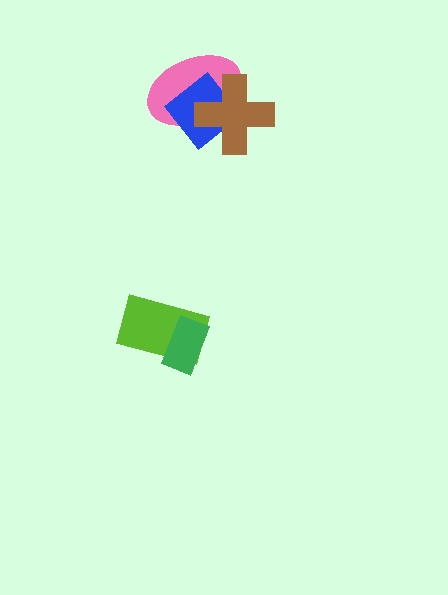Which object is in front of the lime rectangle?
The green rectangle is in front of the lime rectangle.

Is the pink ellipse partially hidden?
Yes, it is partially covered by another shape.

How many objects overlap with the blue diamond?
2 objects overlap with the blue diamond.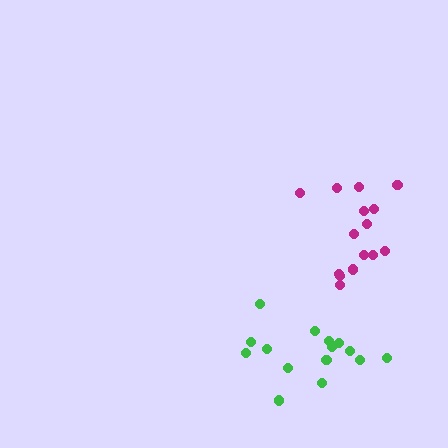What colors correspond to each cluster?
The clusters are colored: magenta, green.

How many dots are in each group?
Group 1: 15 dots, Group 2: 15 dots (30 total).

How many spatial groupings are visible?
There are 2 spatial groupings.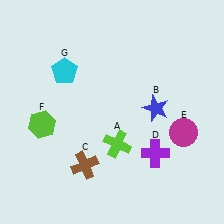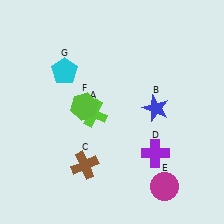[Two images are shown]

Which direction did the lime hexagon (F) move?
The lime hexagon (F) moved right.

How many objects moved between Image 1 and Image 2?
3 objects moved between the two images.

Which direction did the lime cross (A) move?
The lime cross (A) moved up.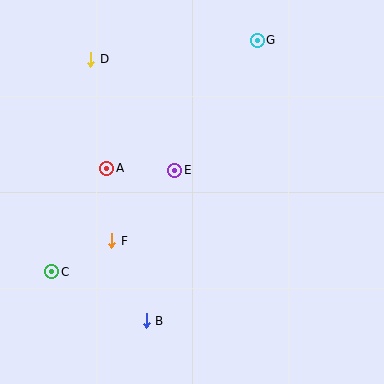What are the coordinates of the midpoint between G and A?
The midpoint between G and A is at (182, 104).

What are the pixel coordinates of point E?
Point E is at (175, 170).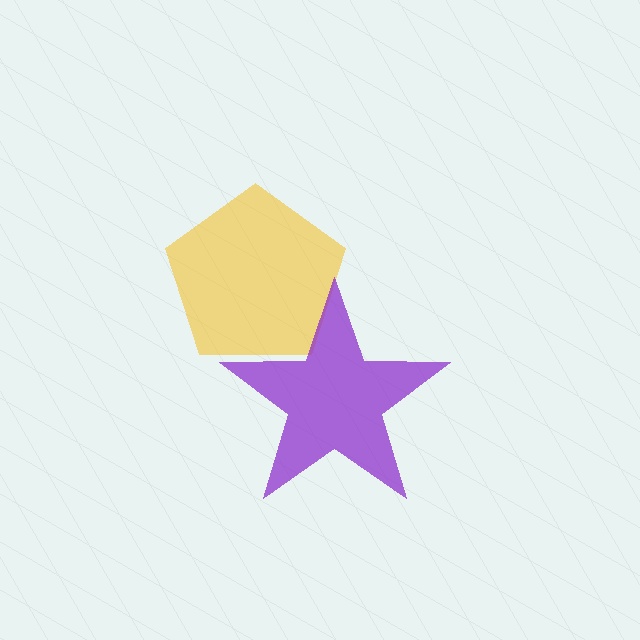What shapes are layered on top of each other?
The layered shapes are: a yellow pentagon, a purple star.